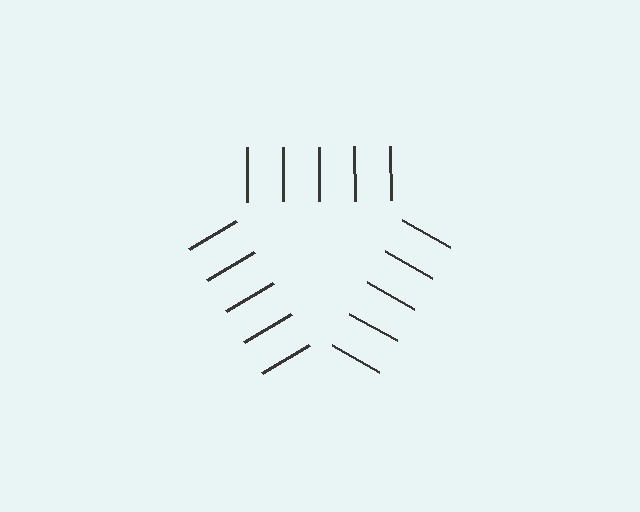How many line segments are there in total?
15 — 5 along each of the 3 edges.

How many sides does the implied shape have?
3 sides — the line-ends trace a triangle.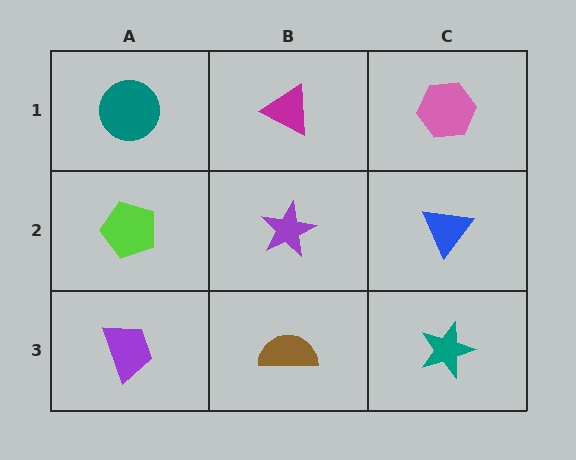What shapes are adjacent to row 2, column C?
A pink hexagon (row 1, column C), a teal star (row 3, column C), a purple star (row 2, column B).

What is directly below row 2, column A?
A purple trapezoid.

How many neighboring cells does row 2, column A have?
3.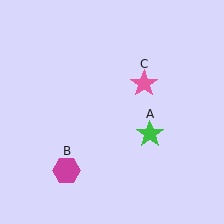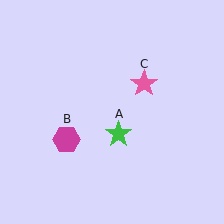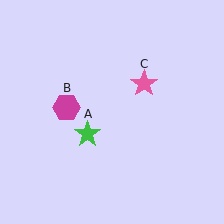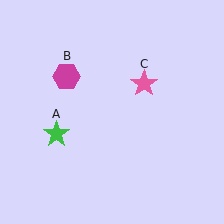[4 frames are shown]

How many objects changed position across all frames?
2 objects changed position: green star (object A), magenta hexagon (object B).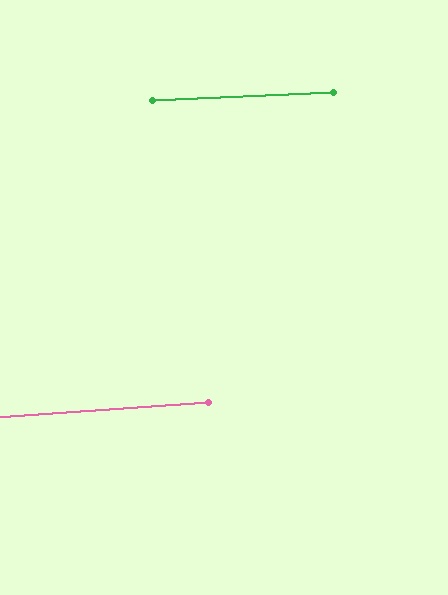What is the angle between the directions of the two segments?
Approximately 1 degree.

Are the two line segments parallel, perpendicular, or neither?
Parallel — their directions differ by only 1.3°.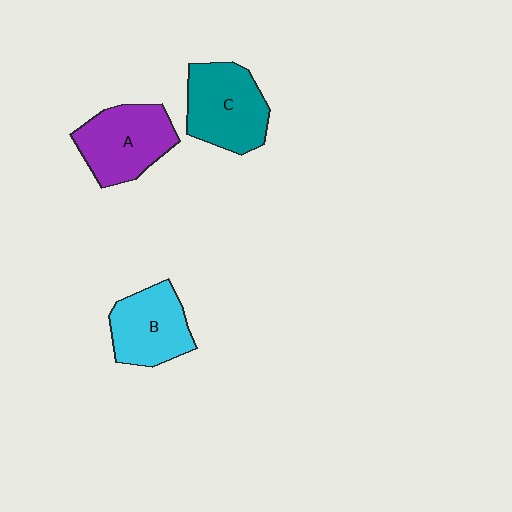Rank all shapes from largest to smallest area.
From largest to smallest: C (teal), A (purple), B (cyan).